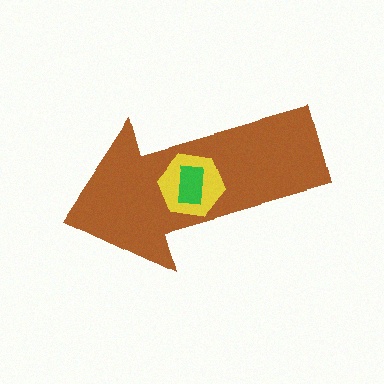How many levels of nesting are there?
3.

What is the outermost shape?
The brown arrow.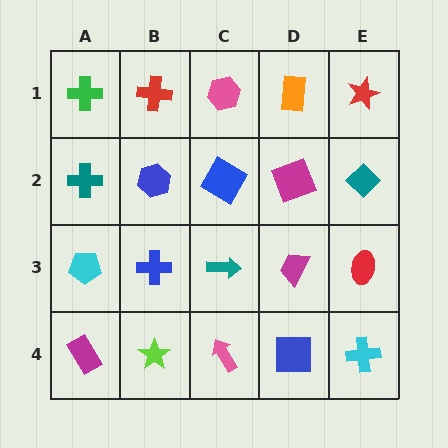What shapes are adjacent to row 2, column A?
A green cross (row 1, column A), a cyan pentagon (row 3, column A), a blue hexagon (row 2, column B).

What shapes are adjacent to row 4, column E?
A red ellipse (row 3, column E), a blue square (row 4, column D).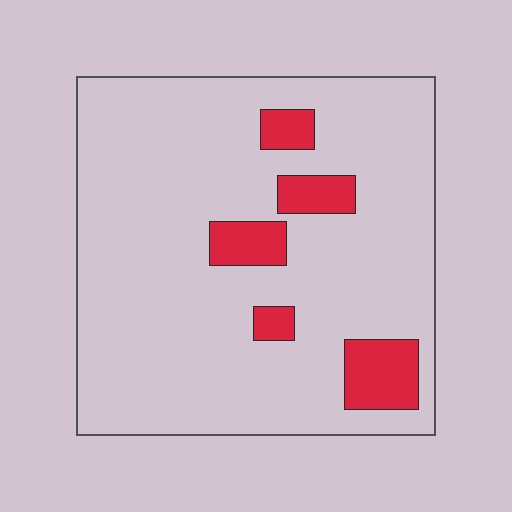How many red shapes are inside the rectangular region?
5.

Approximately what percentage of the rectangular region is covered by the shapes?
Approximately 10%.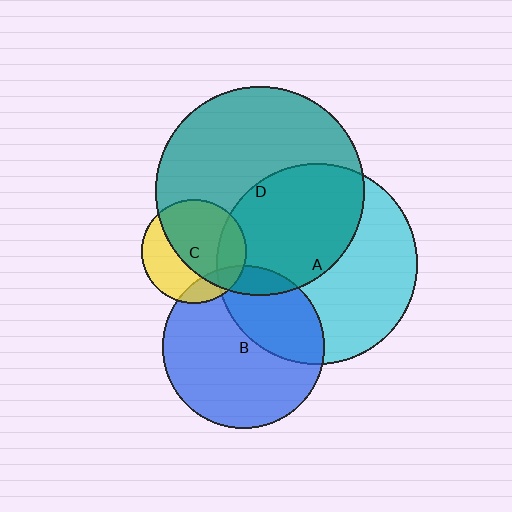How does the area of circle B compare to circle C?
Approximately 2.4 times.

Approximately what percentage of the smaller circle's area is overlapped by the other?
Approximately 20%.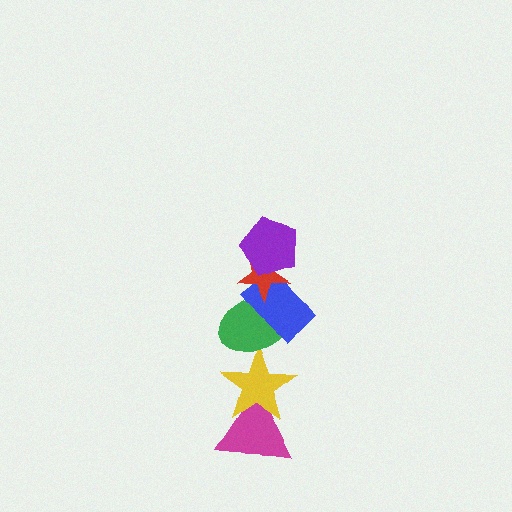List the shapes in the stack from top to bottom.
From top to bottom: the purple pentagon, the red star, the blue rectangle, the green ellipse, the yellow star, the magenta triangle.